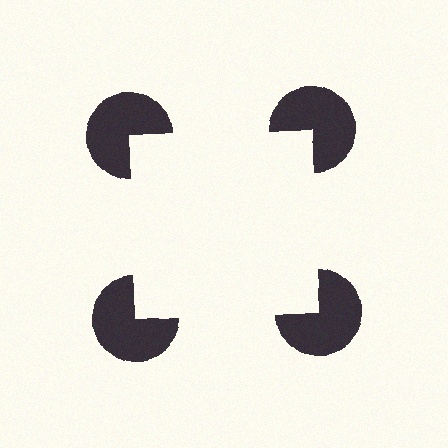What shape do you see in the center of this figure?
An illusory square — its edges are inferred from the aligned wedge cuts in the pac-man discs, not physically drawn.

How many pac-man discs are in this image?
There are 4 — one at each vertex of the illusory square.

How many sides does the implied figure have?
4 sides.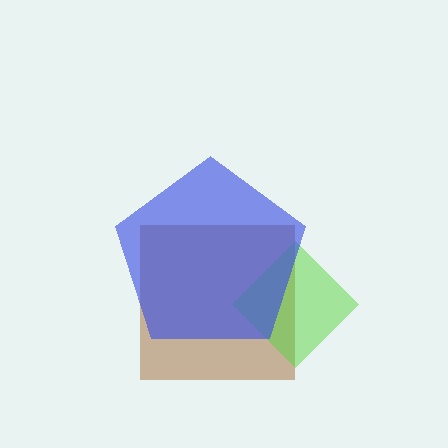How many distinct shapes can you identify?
There are 3 distinct shapes: a brown square, a lime diamond, a blue pentagon.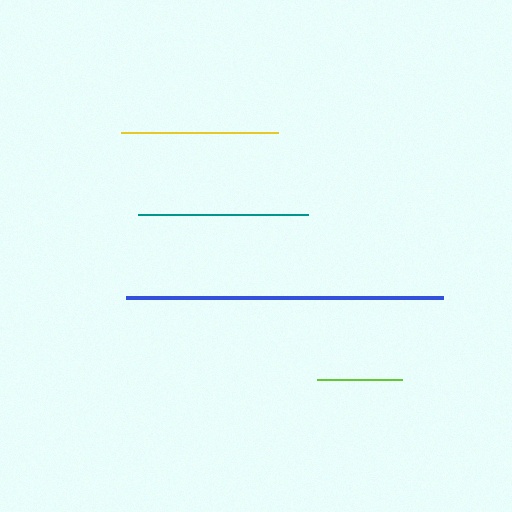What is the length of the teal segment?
The teal segment is approximately 169 pixels long.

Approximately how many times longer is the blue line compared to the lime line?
The blue line is approximately 3.7 times the length of the lime line.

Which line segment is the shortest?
The lime line is the shortest at approximately 85 pixels.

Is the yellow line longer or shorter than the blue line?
The blue line is longer than the yellow line.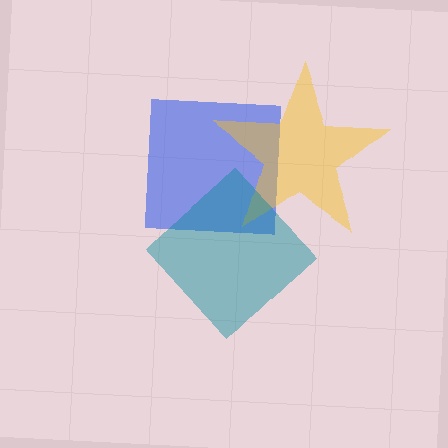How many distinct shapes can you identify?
There are 3 distinct shapes: a blue square, a yellow star, a teal diamond.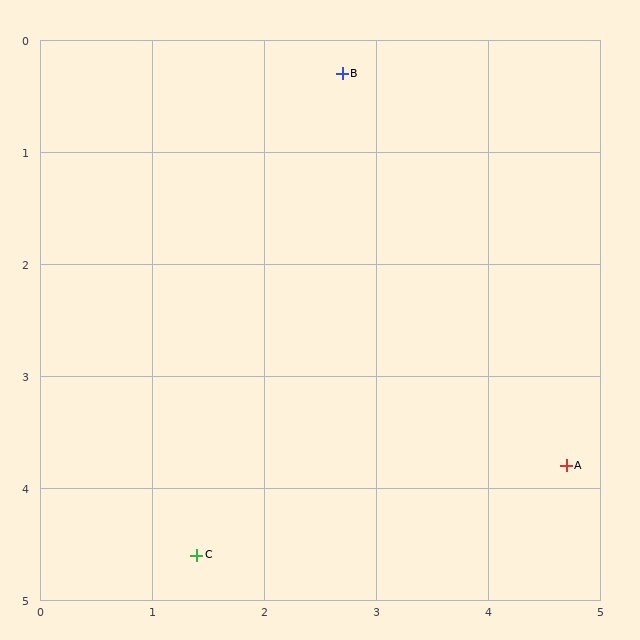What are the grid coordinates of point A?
Point A is at approximately (4.7, 3.8).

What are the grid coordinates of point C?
Point C is at approximately (1.4, 4.6).